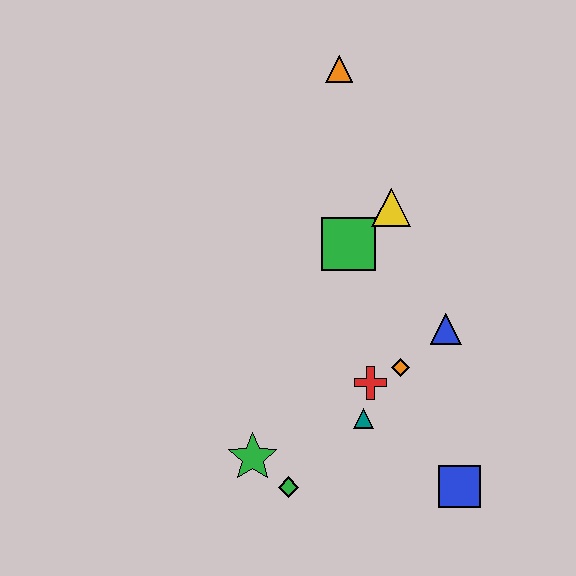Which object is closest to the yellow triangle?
The green square is closest to the yellow triangle.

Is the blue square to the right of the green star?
Yes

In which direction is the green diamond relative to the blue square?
The green diamond is to the left of the blue square.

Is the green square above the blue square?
Yes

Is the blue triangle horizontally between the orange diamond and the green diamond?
No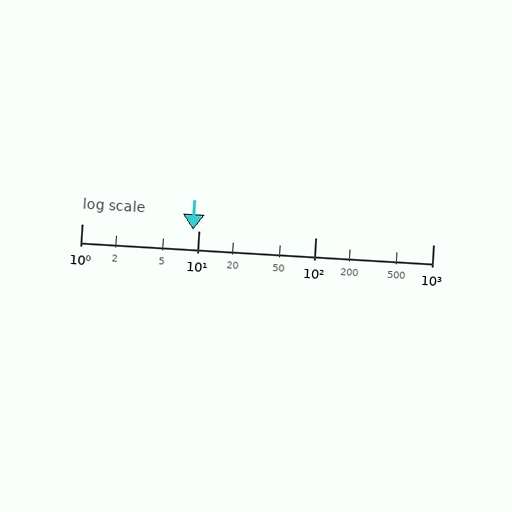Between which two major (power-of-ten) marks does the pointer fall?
The pointer is between 1 and 10.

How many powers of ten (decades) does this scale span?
The scale spans 3 decades, from 1 to 1000.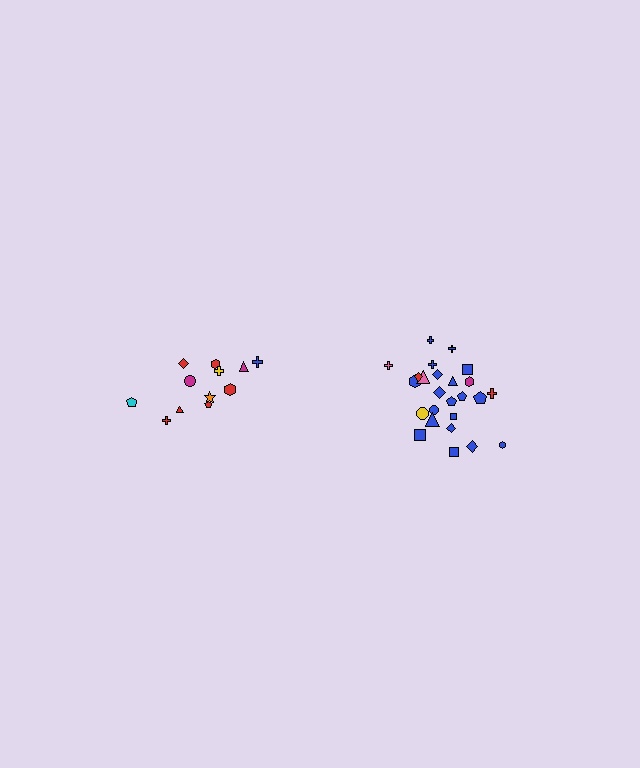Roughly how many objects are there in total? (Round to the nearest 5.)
Roughly 35 objects in total.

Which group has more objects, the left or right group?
The right group.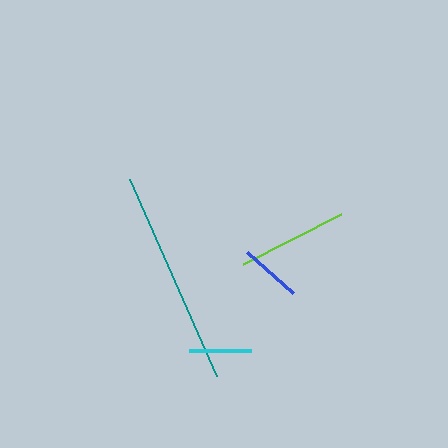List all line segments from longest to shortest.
From longest to shortest: teal, lime, blue, cyan.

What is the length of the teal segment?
The teal segment is approximately 216 pixels long.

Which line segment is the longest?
The teal line is the longest at approximately 216 pixels.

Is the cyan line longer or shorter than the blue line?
The blue line is longer than the cyan line.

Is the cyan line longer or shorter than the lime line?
The lime line is longer than the cyan line.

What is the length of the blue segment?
The blue segment is approximately 62 pixels long.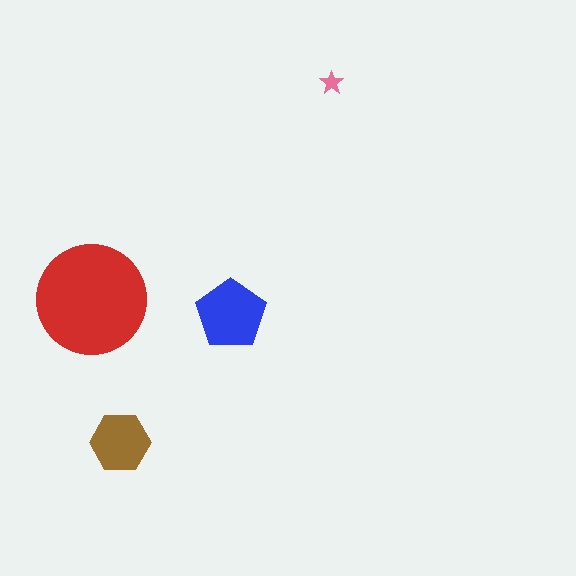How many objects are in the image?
There are 4 objects in the image.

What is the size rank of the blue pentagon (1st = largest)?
2nd.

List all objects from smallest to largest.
The pink star, the brown hexagon, the blue pentagon, the red circle.